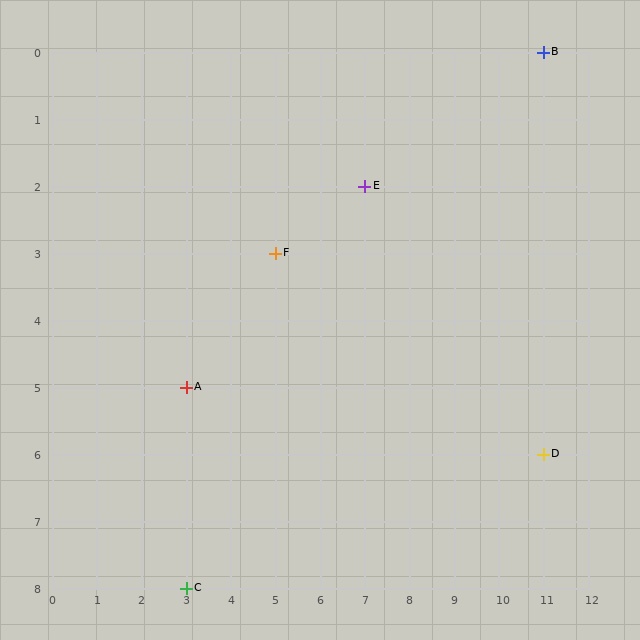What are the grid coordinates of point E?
Point E is at grid coordinates (7, 2).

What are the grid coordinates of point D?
Point D is at grid coordinates (11, 6).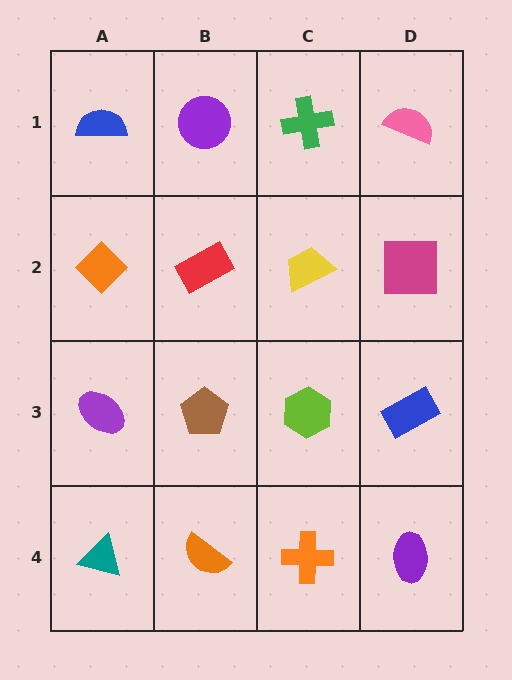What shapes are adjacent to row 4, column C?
A lime hexagon (row 3, column C), an orange semicircle (row 4, column B), a purple ellipse (row 4, column D).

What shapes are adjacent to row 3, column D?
A magenta square (row 2, column D), a purple ellipse (row 4, column D), a lime hexagon (row 3, column C).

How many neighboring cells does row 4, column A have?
2.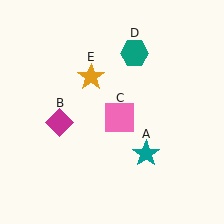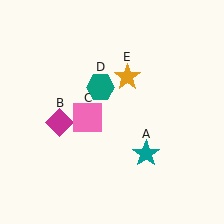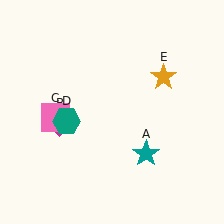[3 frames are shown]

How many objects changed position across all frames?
3 objects changed position: pink square (object C), teal hexagon (object D), orange star (object E).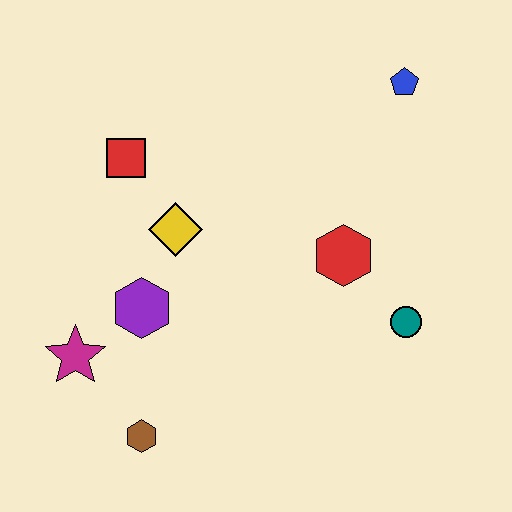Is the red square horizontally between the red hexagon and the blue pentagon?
No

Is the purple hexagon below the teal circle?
No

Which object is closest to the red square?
The yellow diamond is closest to the red square.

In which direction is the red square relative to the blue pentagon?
The red square is to the left of the blue pentagon.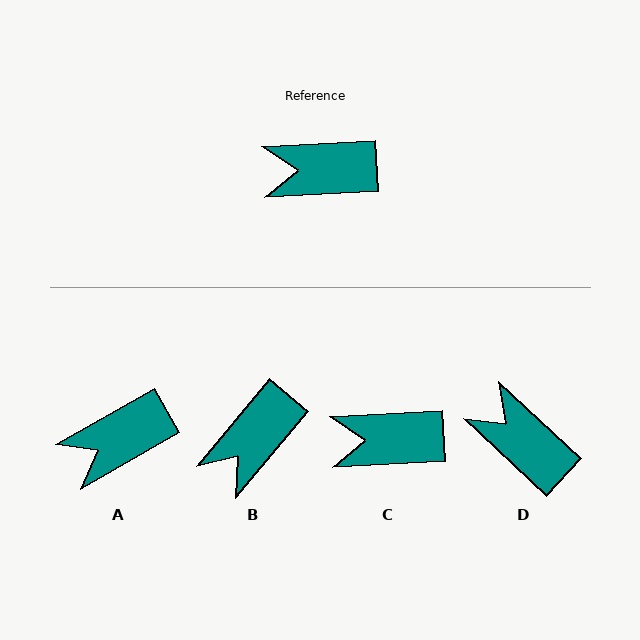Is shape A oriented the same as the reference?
No, it is off by about 27 degrees.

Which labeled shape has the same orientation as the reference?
C.